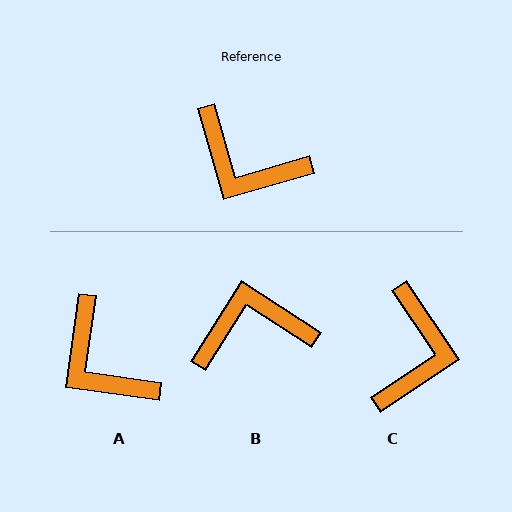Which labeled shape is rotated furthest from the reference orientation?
B, about 139 degrees away.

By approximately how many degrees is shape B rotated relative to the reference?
Approximately 139 degrees clockwise.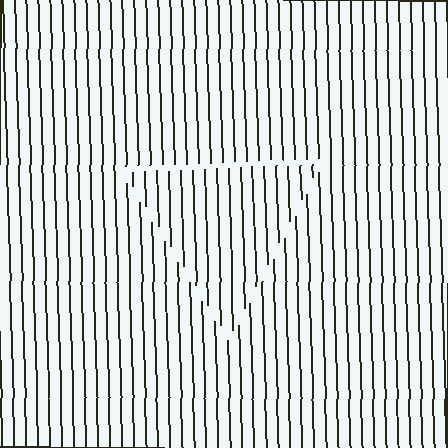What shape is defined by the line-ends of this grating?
An illusory triangle. The interior of the shape contains the same grating, shifted by half a period — the contour is defined by the phase discontinuity where line-ends from the inner and outer gratings abut.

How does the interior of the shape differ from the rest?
The interior of the shape contains the same grating, shifted by half a period — the contour is defined by the phase discontinuity where line-ends from the inner and outer gratings abut.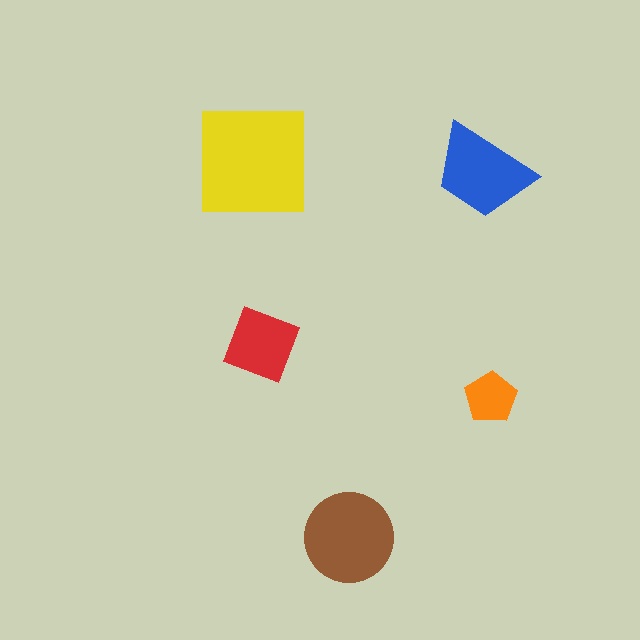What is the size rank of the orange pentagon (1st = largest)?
5th.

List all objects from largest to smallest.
The yellow square, the brown circle, the blue trapezoid, the red diamond, the orange pentagon.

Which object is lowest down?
The brown circle is bottommost.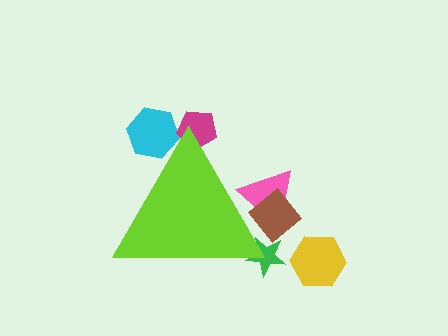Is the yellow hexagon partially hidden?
No, the yellow hexagon is fully visible.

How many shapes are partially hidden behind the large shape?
5 shapes are partially hidden.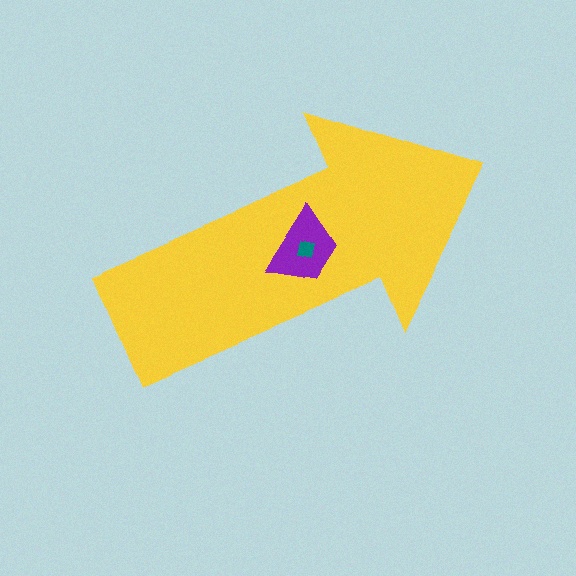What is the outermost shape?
The yellow arrow.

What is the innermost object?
The teal square.